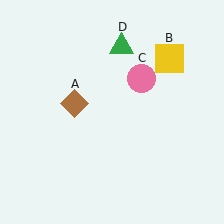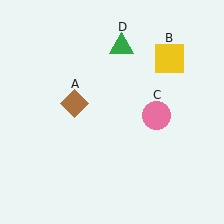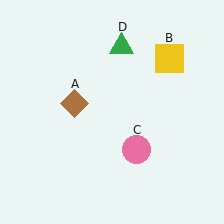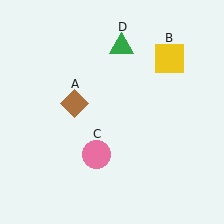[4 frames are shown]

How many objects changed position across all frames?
1 object changed position: pink circle (object C).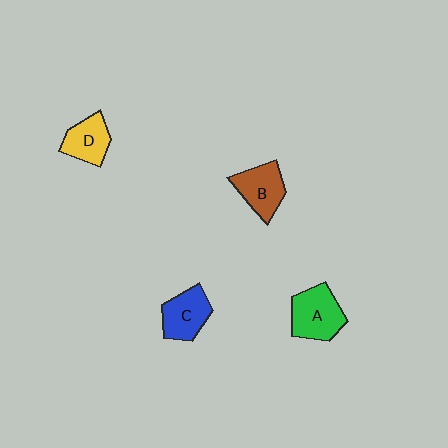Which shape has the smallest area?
Shape D (yellow).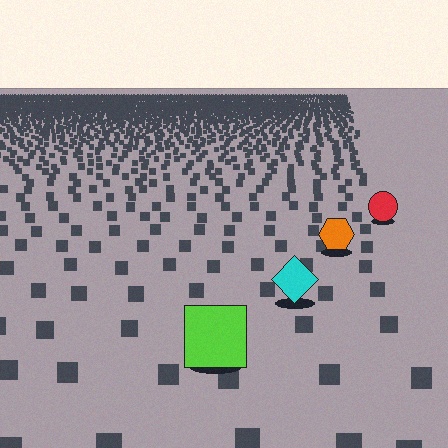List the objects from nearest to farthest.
From nearest to farthest: the lime square, the cyan diamond, the orange hexagon, the red circle.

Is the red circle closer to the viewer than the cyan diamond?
No. The cyan diamond is closer — you can tell from the texture gradient: the ground texture is coarser near it.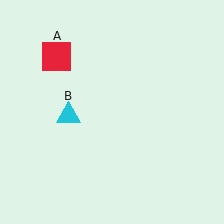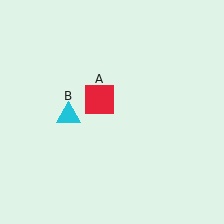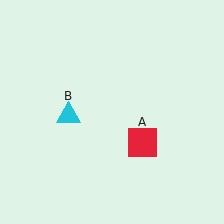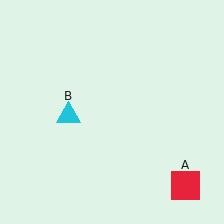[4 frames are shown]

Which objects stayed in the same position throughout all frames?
Cyan triangle (object B) remained stationary.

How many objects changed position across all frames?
1 object changed position: red square (object A).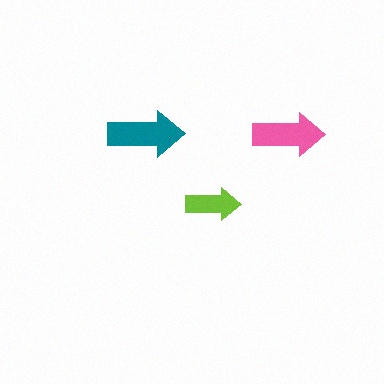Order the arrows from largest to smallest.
the teal one, the pink one, the lime one.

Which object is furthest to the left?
The teal arrow is leftmost.